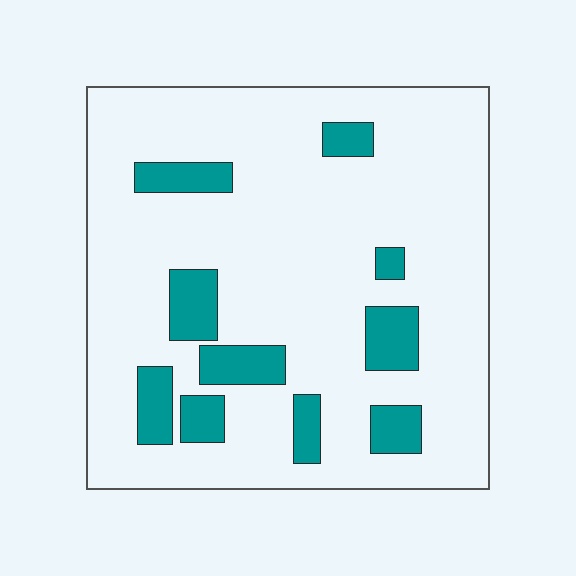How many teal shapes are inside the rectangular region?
10.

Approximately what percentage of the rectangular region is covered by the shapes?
Approximately 15%.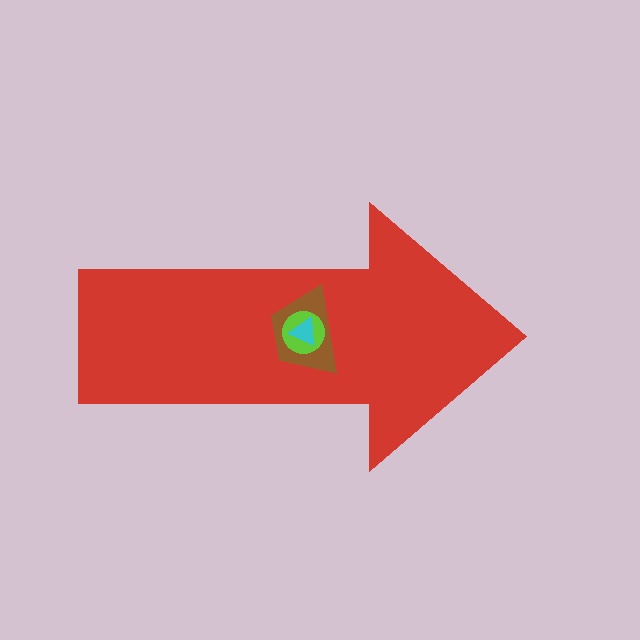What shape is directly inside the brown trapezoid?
The lime circle.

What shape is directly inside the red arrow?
The brown trapezoid.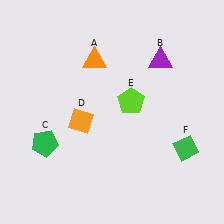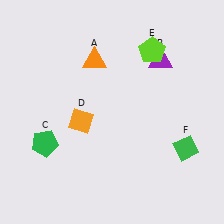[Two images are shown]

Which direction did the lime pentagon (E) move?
The lime pentagon (E) moved up.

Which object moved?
The lime pentagon (E) moved up.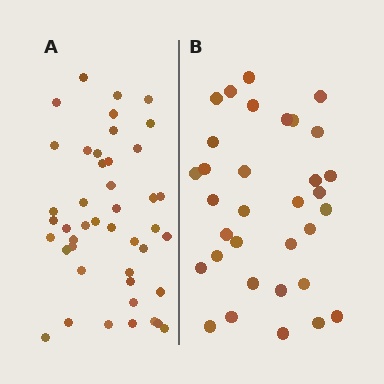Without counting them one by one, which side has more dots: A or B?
Region A (the left region) has more dots.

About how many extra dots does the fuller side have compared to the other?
Region A has roughly 12 or so more dots than region B.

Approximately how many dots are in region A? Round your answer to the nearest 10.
About 40 dots. (The exact count is 44, which rounds to 40.)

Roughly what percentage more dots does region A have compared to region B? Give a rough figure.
About 35% more.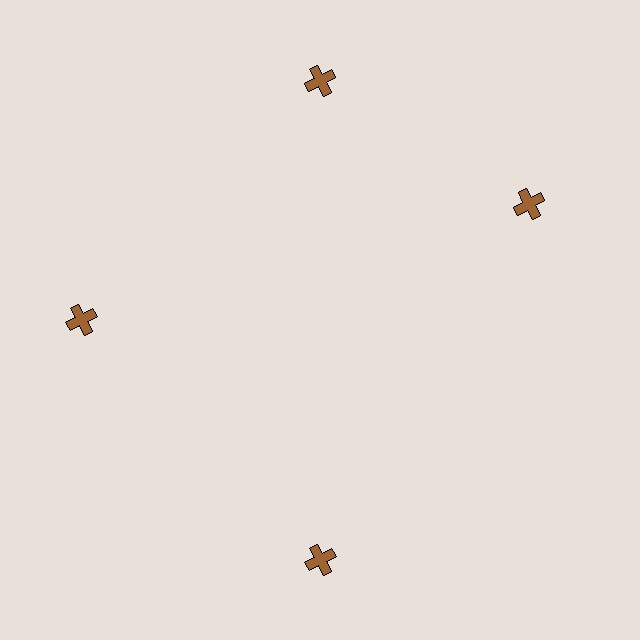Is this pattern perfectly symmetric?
No. The 4 brown crosses are arranged in a ring, but one element near the 3 o'clock position is rotated out of alignment along the ring, breaking the 4-fold rotational symmetry.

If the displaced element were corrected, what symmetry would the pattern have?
It would have 4-fold rotational symmetry — the pattern would map onto itself every 90 degrees.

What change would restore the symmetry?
The symmetry would be restored by rotating it back into even spacing with its neighbors so that all 4 crosses sit at equal angles and equal distance from the center.